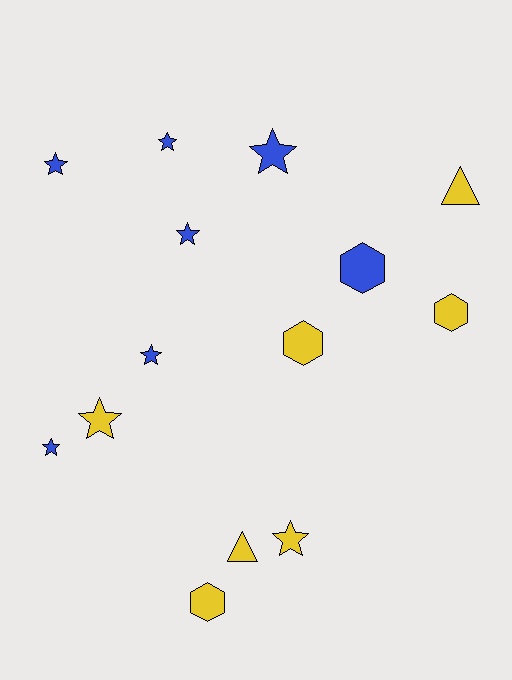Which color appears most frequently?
Blue, with 7 objects.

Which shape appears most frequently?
Star, with 8 objects.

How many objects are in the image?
There are 14 objects.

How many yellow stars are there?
There are 2 yellow stars.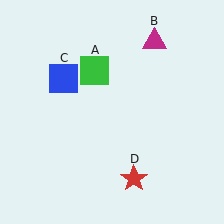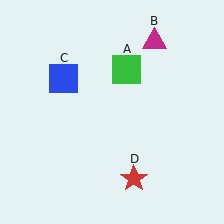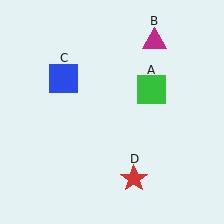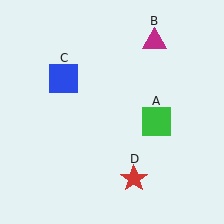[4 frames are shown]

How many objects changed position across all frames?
1 object changed position: green square (object A).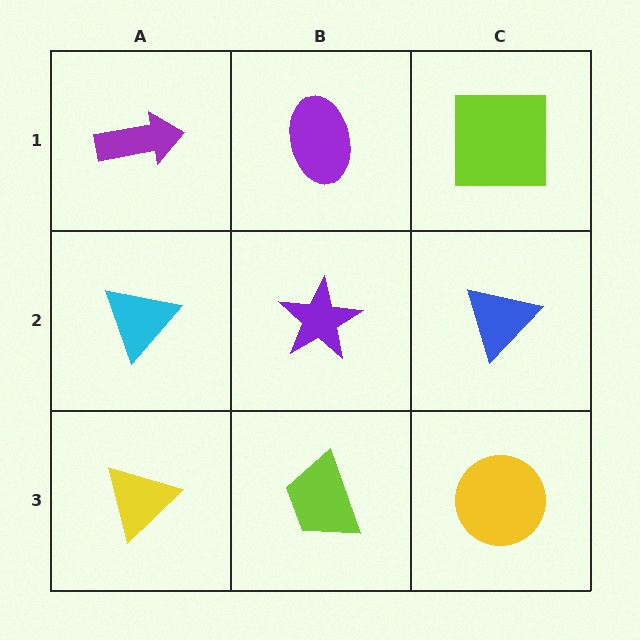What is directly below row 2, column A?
A yellow triangle.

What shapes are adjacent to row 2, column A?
A purple arrow (row 1, column A), a yellow triangle (row 3, column A), a purple star (row 2, column B).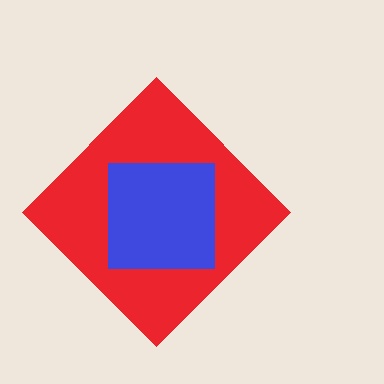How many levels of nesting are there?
2.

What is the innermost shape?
The blue square.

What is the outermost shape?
The red diamond.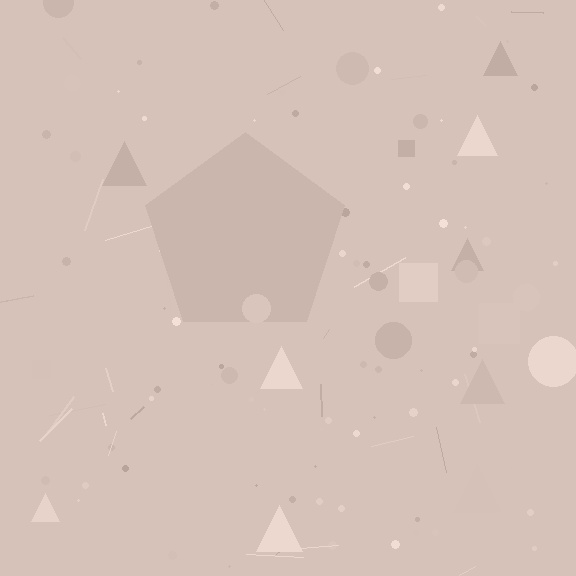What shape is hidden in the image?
A pentagon is hidden in the image.